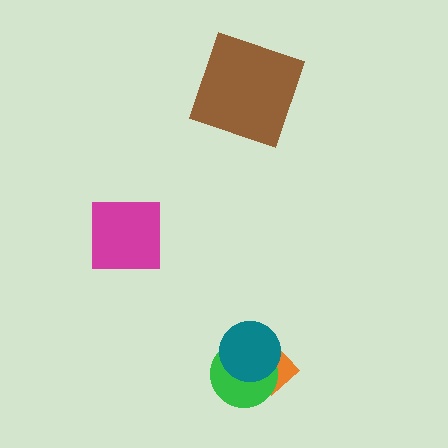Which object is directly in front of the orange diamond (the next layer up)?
The green circle is directly in front of the orange diamond.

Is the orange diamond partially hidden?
Yes, it is partially covered by another shape.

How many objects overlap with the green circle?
2 objects overlap with the green circle.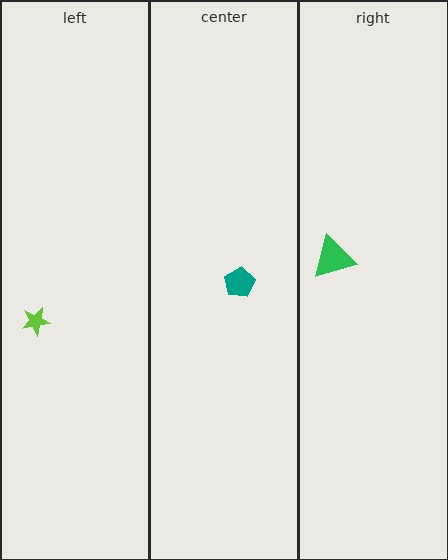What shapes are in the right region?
The green triangle.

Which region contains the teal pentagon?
The center region.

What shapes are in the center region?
The teal pentagon.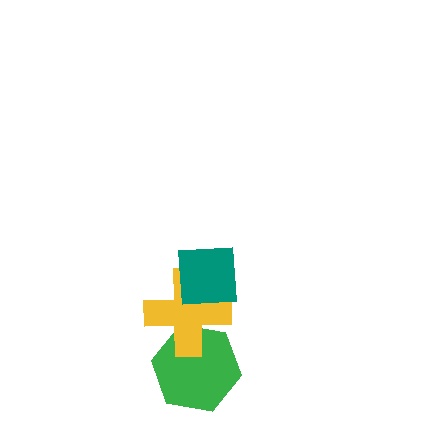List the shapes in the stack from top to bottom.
From top to bottom: the teal square, the yellow cross, the green hexagon.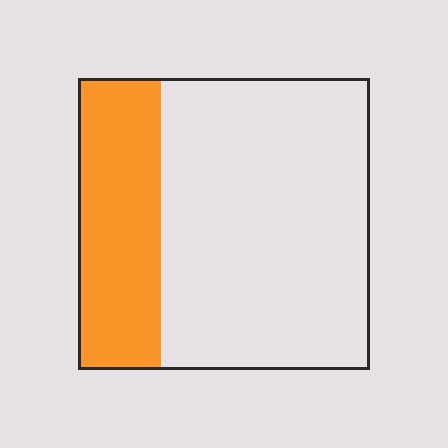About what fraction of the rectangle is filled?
About one quarter (1/4).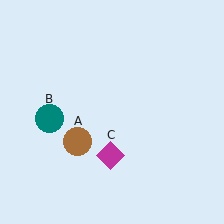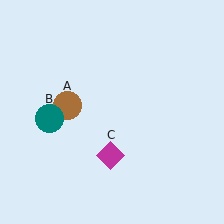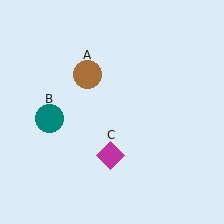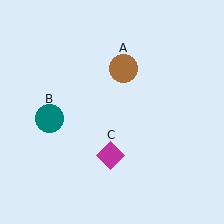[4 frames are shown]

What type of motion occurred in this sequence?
The brown circle (object A) rotated clockwise around the center of the scene.